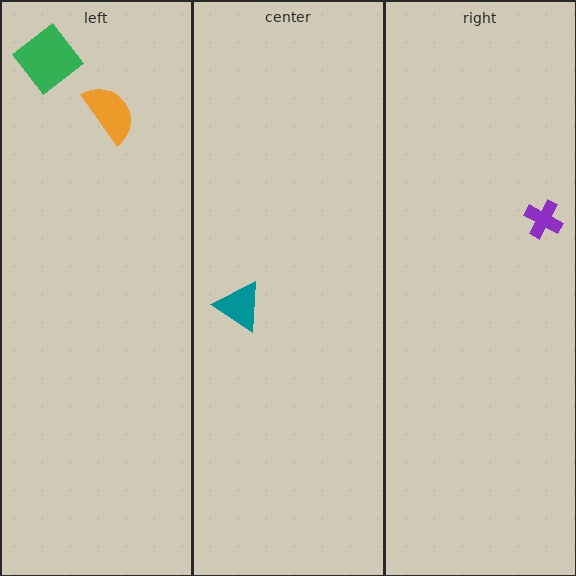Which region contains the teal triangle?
The center region.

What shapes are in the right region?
The purple cross.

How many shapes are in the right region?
1.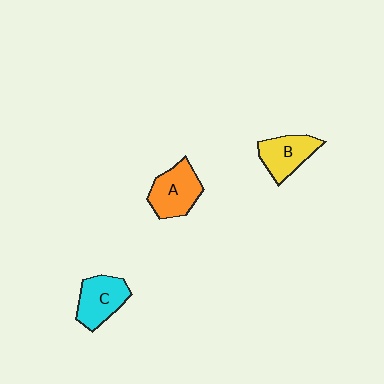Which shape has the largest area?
Shape A (orange).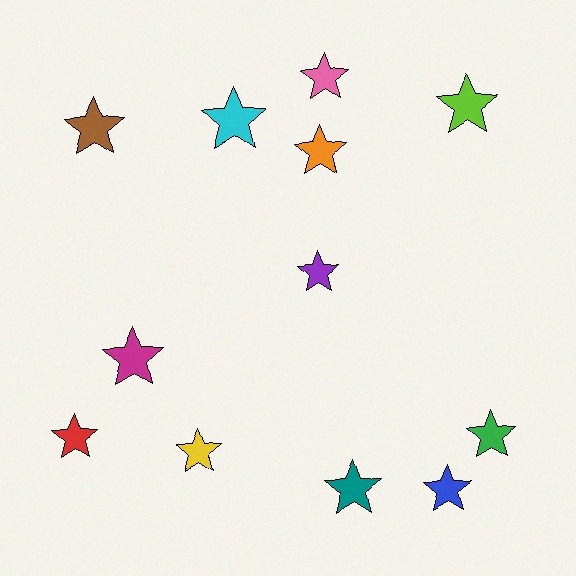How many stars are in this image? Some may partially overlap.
There are 12 stars.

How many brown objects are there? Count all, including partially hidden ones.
There is 1 brown object.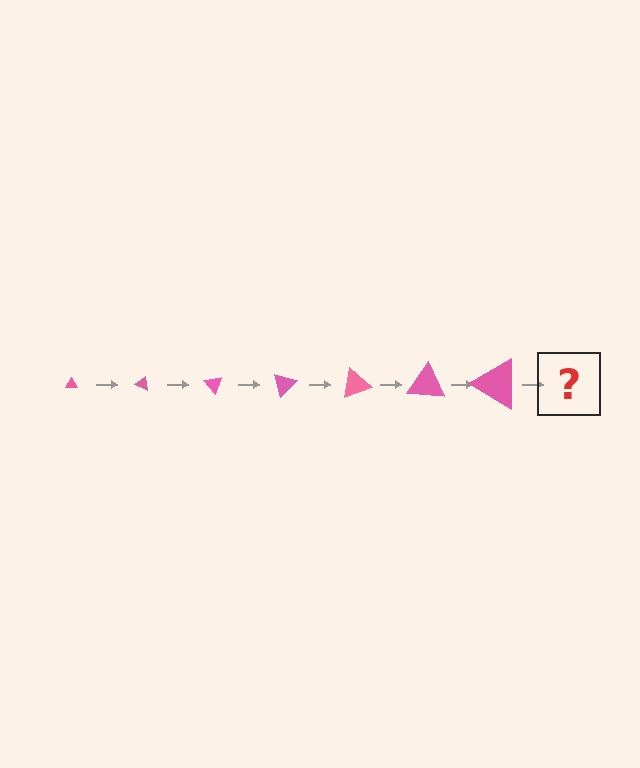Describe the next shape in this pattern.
It should be a triangle, larger than the previous one and rotated 175 degrees from the start.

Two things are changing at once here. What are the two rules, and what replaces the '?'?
The two rules are that the triangle grows larger each step and it rotates 25 degrees each step. The '?' should be a triangle, larger than the previous one and rotated 175 degrees from the start.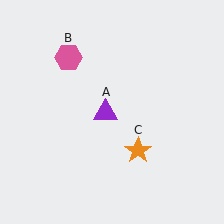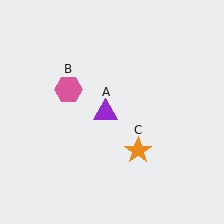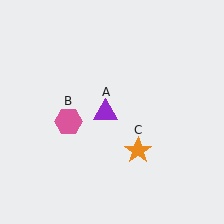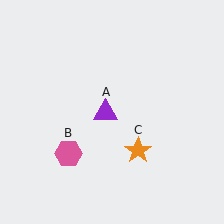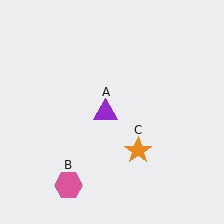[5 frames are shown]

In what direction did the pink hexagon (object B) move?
The pink hexagon (object B) moved down.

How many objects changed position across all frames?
1 object changed position: pink hexagon (object B).